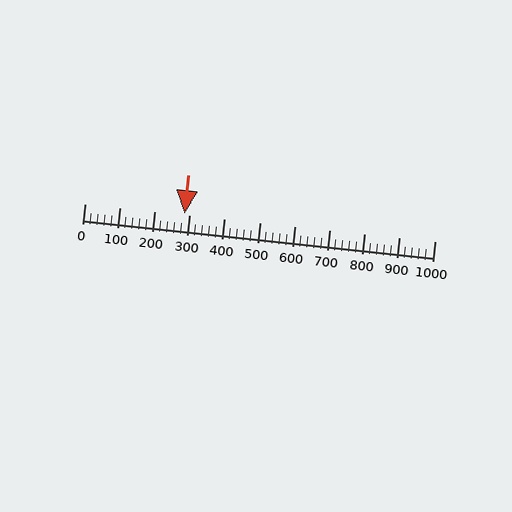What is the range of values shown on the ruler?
The ruler shows values from 0 to 1000.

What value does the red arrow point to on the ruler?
The red arrow points to approximately 286.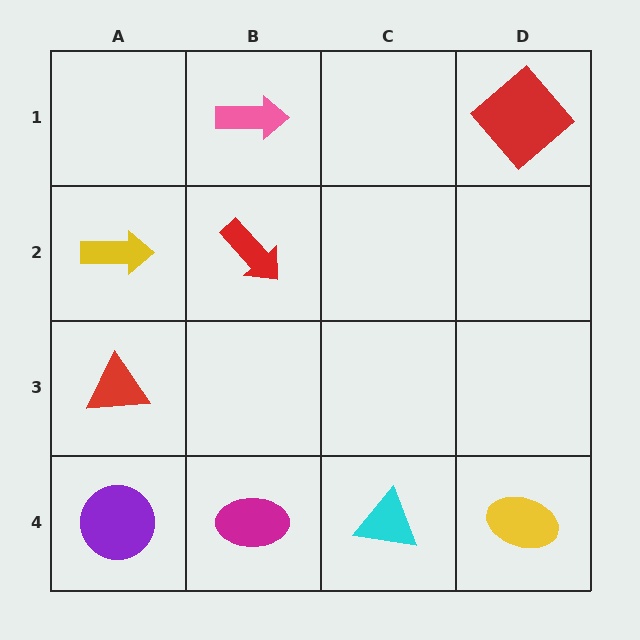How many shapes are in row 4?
4 shapes.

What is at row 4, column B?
A magenta ellipse.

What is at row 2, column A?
A yellow arrow.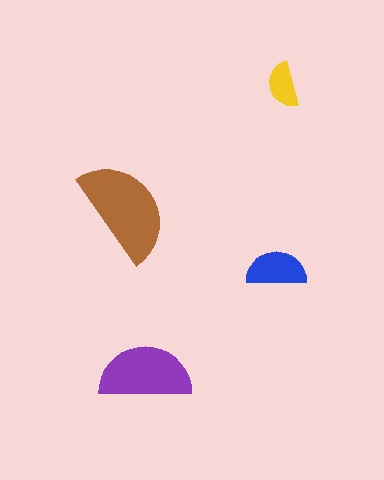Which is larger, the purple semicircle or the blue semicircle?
The purple one.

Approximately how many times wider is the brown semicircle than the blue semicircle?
About 2 times wider.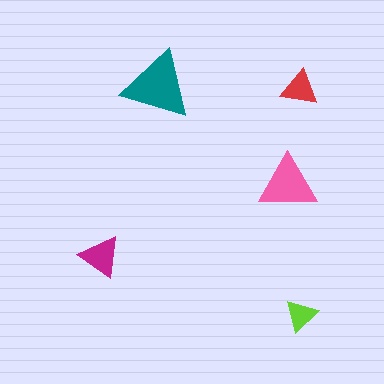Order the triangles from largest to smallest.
the teal one, the pink one, the magenta one, the red one, the lime one.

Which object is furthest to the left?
The magenta triangle is leftmost.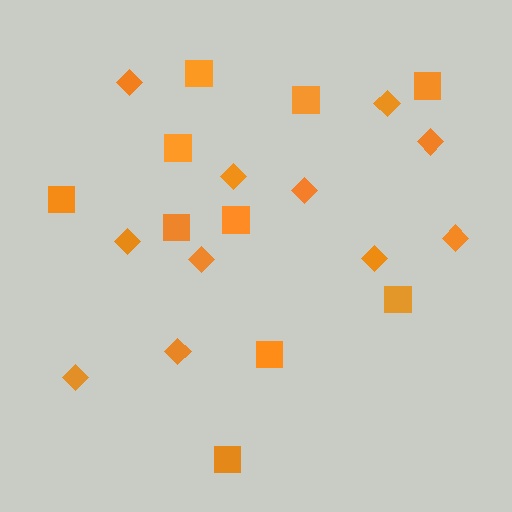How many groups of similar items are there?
There are 2 groups: one group of diamonds (11) and one group of squares (10).